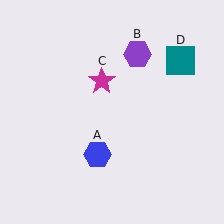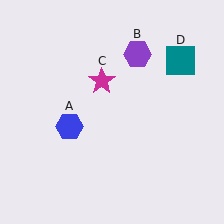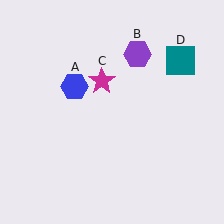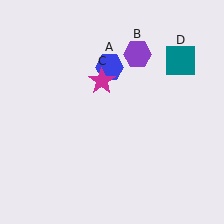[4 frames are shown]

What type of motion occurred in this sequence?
The blue hexagon (object A) rotated clockwise around the center of the scene.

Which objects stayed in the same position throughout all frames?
Purple hexagon (object B) and magenta star (object C) and teal square (object D) remained stationary.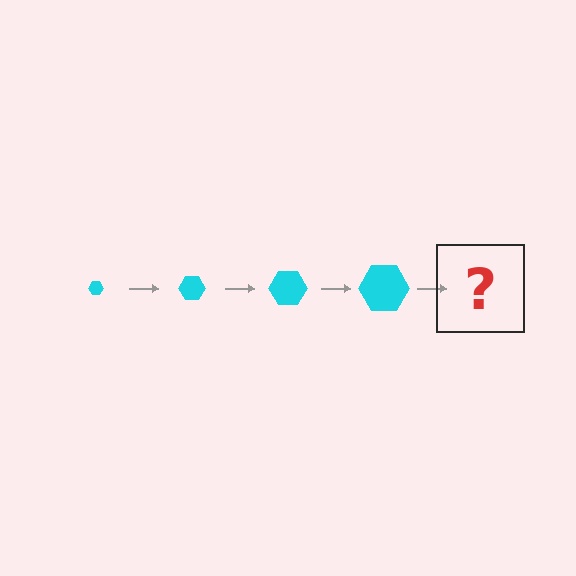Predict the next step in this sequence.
The next step is a cyan hexagon, larger than the previous one.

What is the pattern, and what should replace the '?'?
The pattern is that the hexagon gets progressively larger each step. The '?' should be a cyan hexagon, larger than the previous one.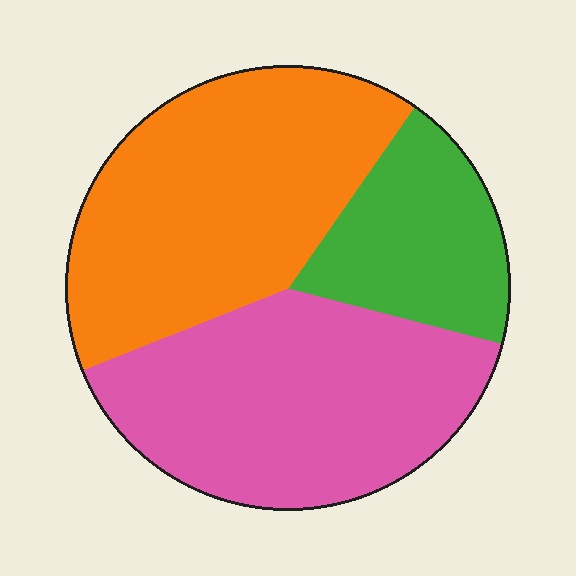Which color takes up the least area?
Green, at roughly 20%.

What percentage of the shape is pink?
Pink covers around 40% of the shape.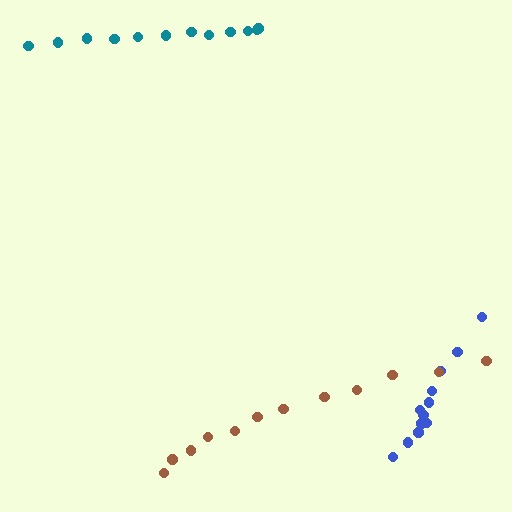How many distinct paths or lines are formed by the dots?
There are 3 distinct paths.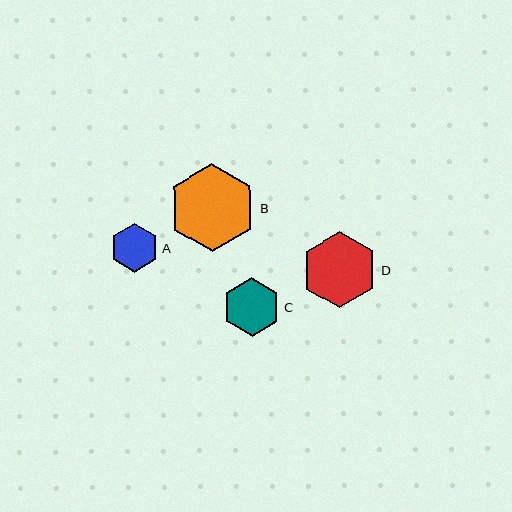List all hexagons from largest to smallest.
From largest to smallest: B, D, C, A.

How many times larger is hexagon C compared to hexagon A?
Hexagon C is approximately 1.2 times the size of hexagon A.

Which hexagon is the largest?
Hexagon B is the largest with a size of approximately 88 pixels.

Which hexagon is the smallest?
Hexagon A is the smallest with a size of approximately 49 pixels.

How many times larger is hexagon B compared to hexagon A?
Hexagon B is approximately 1.8 times the size of hexagon A.